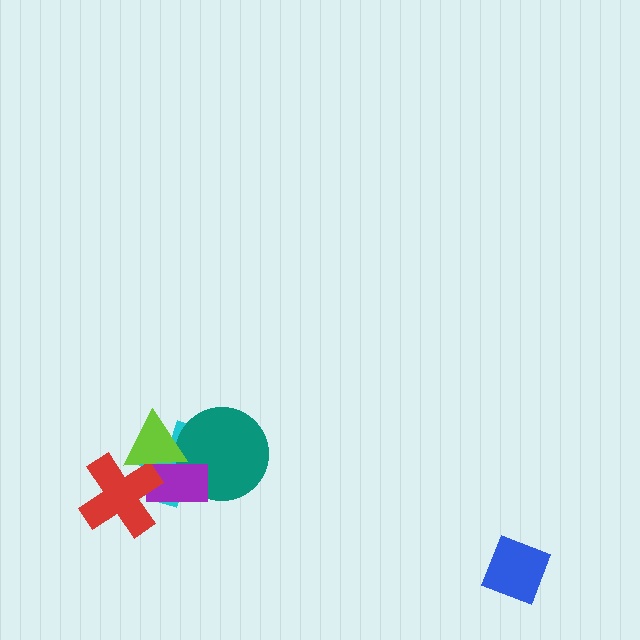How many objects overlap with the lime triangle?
4 objects overlap with the lime triangle.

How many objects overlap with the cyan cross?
4 objects overlap with the cyan cross.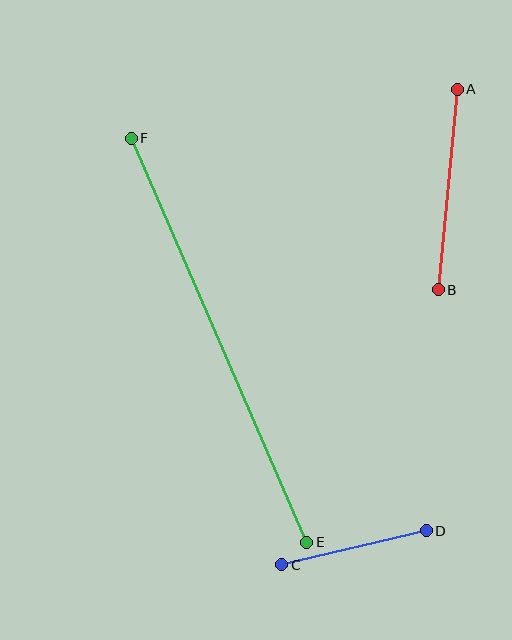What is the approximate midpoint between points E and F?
The midpoint is at approximately (219, 340) pixels.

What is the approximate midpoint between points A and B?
The midpoint is at approximately (448, 189) pixels.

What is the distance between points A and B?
The distance is approximately 202 pixels.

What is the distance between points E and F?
The distance is approximately 441 pixels.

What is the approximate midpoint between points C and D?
The midpoint is at approximately (354, 548) pixels.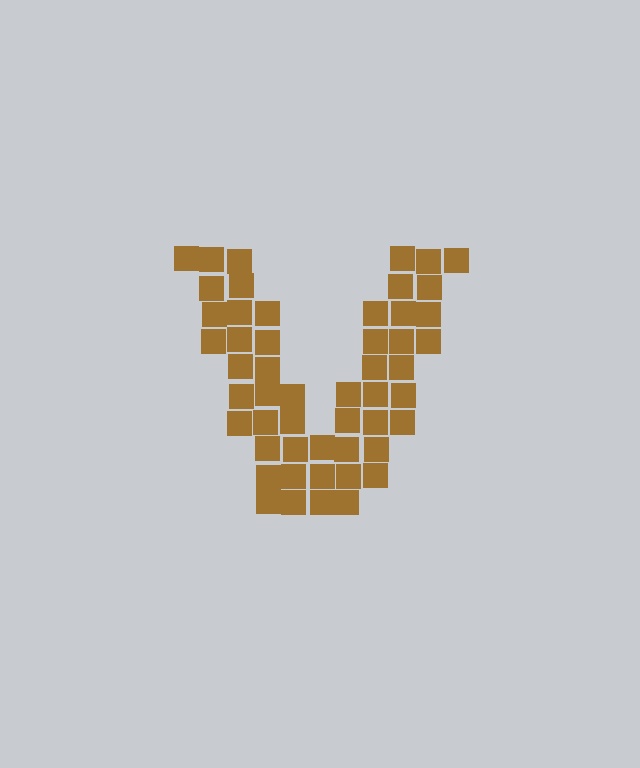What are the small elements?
The small elements are squares.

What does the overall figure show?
The overall figure shows the letter V.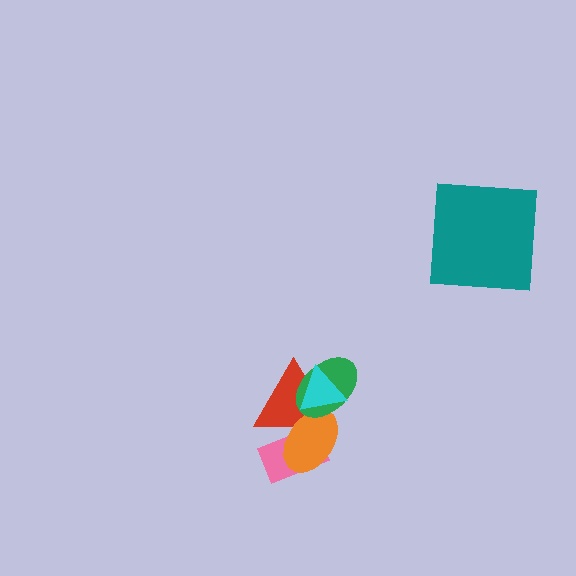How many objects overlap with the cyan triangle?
3 objects overlap with the cyan triangle.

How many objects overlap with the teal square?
0 objects overlap with the teal square.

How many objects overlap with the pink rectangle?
2 objects overlap with the pink rectangle.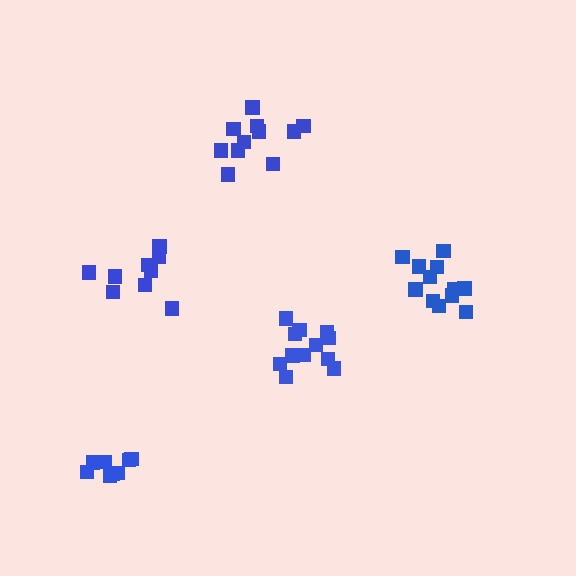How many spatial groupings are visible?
There are 5 spatial groupings.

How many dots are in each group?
Group 1: 12 dots, Group 2: 11 dots, Group 3: 8 dots, Group 4: 9 dots, Group 5: 13 dots (53 total).